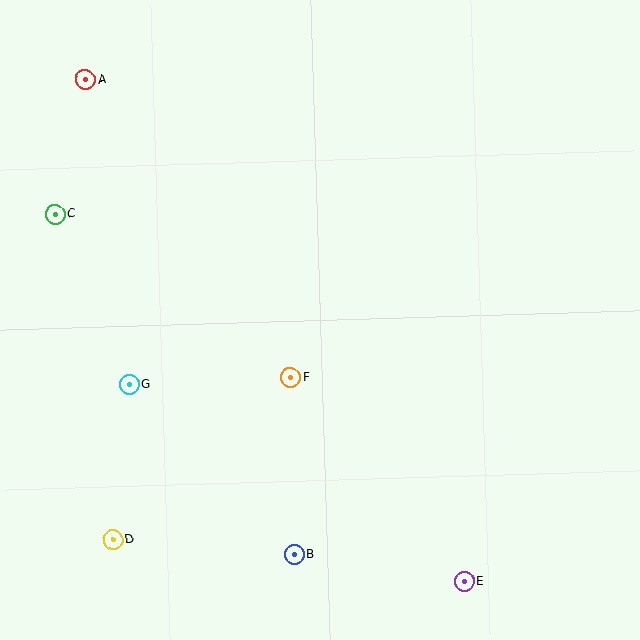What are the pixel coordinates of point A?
Point A is at (85, 80).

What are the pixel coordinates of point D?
Point D is at (113, 540).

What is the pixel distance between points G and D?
The distance between G and D is 156 pixels.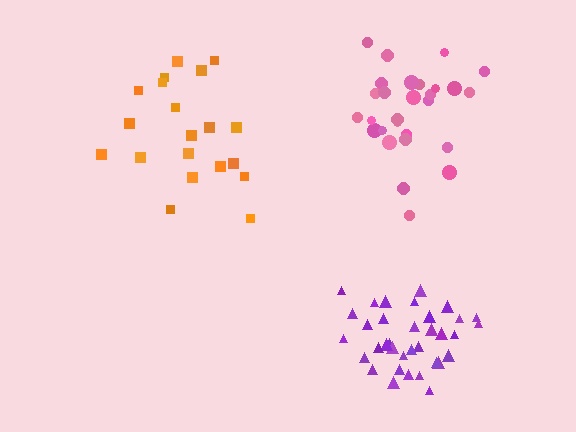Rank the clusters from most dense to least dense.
purple, pink, orange.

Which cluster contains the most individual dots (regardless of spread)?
Purple (35).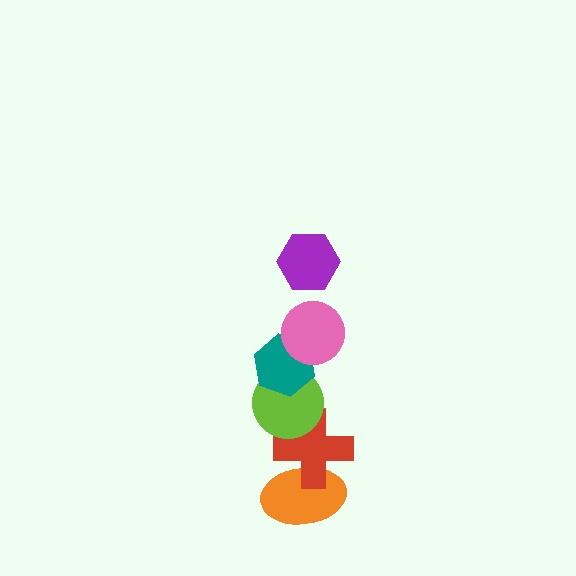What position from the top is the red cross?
The red cross is 5th from the top.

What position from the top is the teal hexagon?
The teal hexagon is 3rd from the top.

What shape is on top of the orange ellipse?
The red cross is on top of the orange ellipse.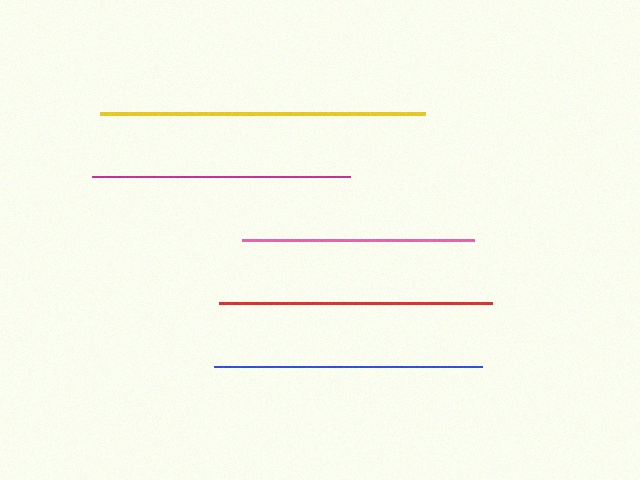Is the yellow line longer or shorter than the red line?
The yellow line is longer than the red line.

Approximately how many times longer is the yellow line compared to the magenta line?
The yellow line is approximately 1.3 times the length of the magenta line.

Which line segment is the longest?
The yellow line is the longest at approximately 325 pixels.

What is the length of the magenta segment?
The magenta segment is approximately 258 pixels long.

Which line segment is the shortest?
The pink line is the shortest at approximately 232 pixels.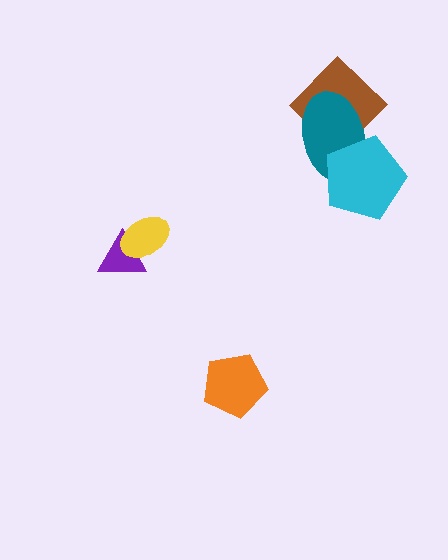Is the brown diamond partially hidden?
Yes, it is partially covered by another shape.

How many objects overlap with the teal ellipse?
2 objects overlap with the teal ellipse.